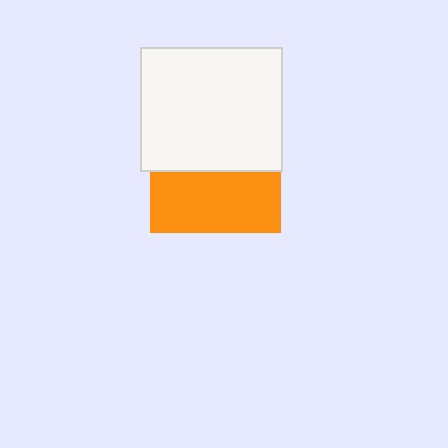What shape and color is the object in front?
The object in front is a white rectangle.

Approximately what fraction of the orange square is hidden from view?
Roughly 53% of the orange square is hidden behind the white rectangle.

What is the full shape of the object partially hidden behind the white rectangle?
The partially hidden object is an orange square.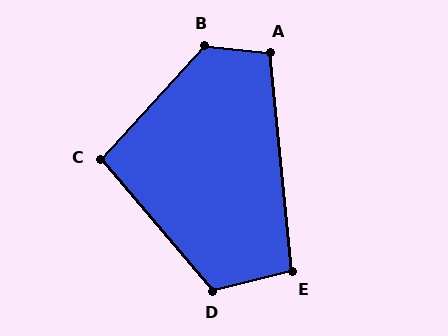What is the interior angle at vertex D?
Approximately 116 degrees (obtuse).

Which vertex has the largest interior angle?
B, at approximately 126 degrees.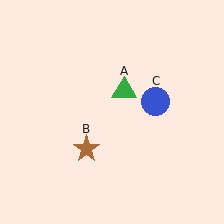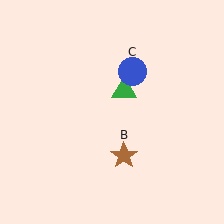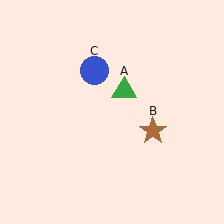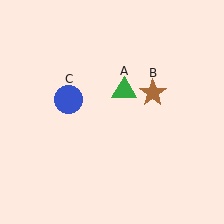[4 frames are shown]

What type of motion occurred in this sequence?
The brown star (object B), blue circle (object C) rotated counterclockwise around the center of the scene.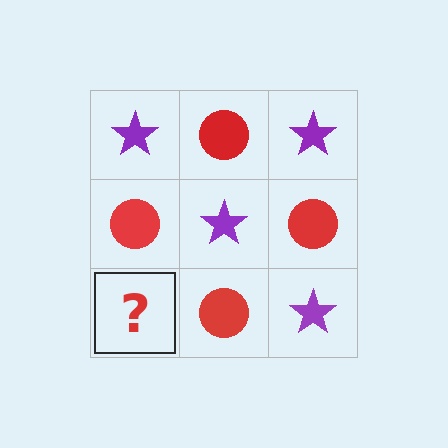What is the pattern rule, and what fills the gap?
The rule is that it alternates purple star and red circle in a checkerboard pattern. The gap should be filled with a purple star.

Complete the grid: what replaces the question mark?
The question mark should be replaced with a purple star.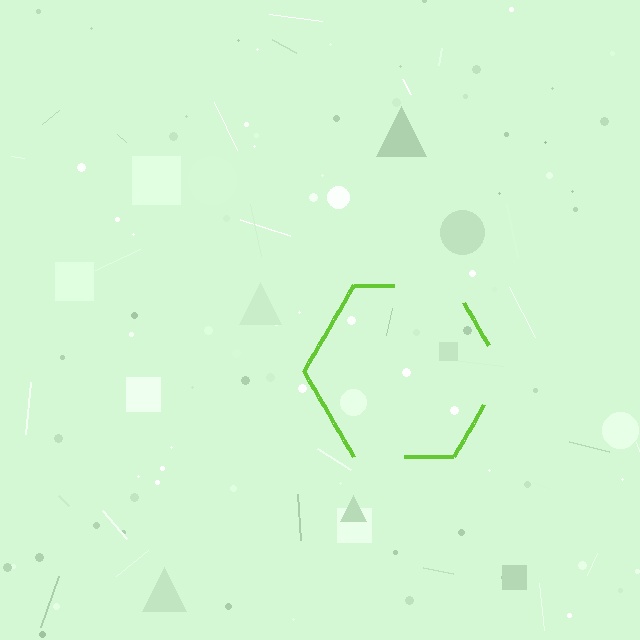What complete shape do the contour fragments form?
The contour fragments form a hexagon.